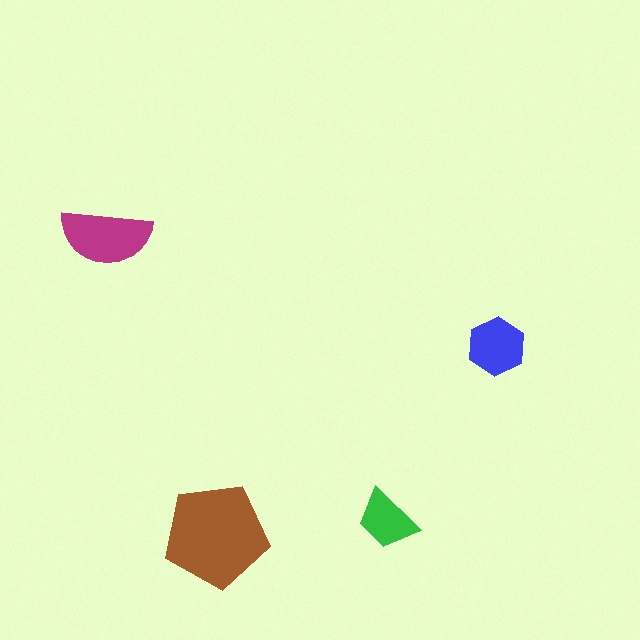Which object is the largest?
The brown pentagon.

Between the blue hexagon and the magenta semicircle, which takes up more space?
The magenta semicircle.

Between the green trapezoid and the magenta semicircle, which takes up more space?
The magenta semicircle.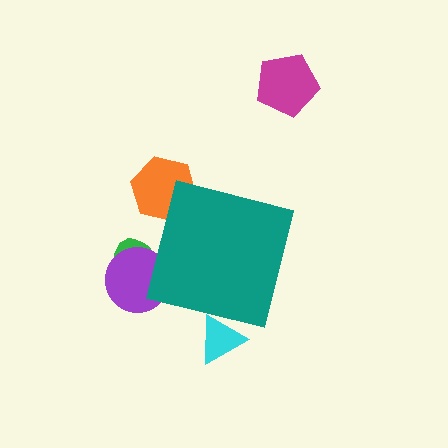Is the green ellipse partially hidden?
Yes, the green ellipse is partially hidden behind the teal square.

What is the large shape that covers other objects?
A teal square.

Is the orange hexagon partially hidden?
Yes, the orange hexagon is partially hidden behind the teal square.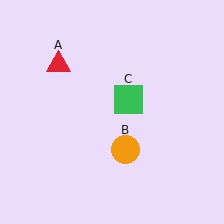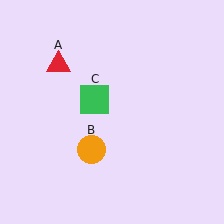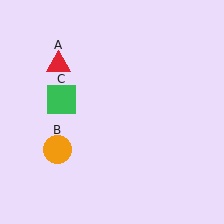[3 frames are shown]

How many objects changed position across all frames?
2 objects changed position: orange circle (object B), green square (object C).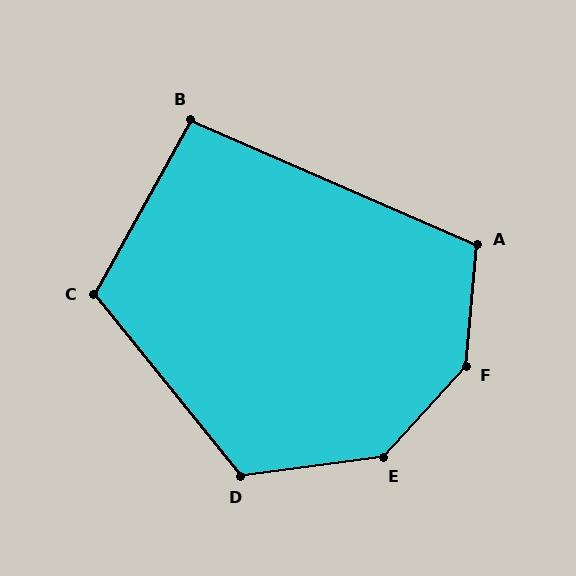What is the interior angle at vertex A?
Approximately 108 degrees (obtuse).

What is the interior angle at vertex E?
Approximately 140 degrees (obtuse).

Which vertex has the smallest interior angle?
B, at approximately 95 degrees.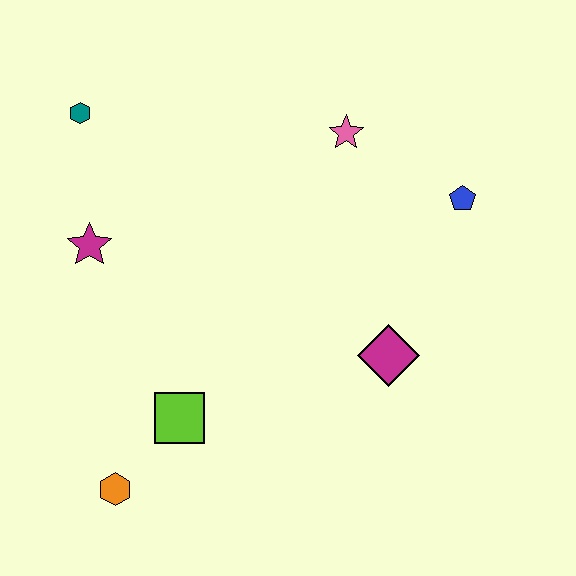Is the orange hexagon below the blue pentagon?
Yes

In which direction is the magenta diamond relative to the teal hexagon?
The magenta diamond is to the right of the teal hexagon.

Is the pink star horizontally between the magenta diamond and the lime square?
Yes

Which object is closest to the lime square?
The orange hexagon is closest to the lime square.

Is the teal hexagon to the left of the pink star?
Yes